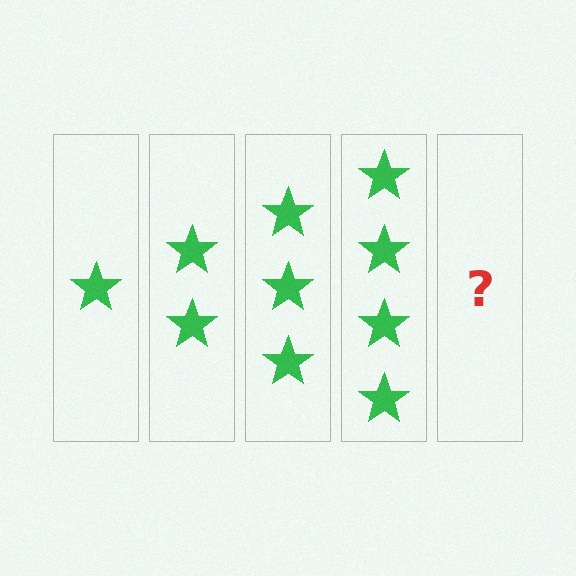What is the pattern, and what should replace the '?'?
The pattern is that each step adds one more star. The '?' should be 5 stars.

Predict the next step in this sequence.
The next step is 5 stars.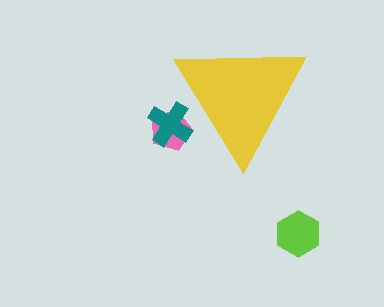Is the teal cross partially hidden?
Yes, the teal cross is partially hidden behind the yellow triangle.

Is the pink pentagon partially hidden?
Yes, the pink pentagon is partially hidden behind the yellow triangle.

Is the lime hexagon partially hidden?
No, the lime hexagon is fully visible.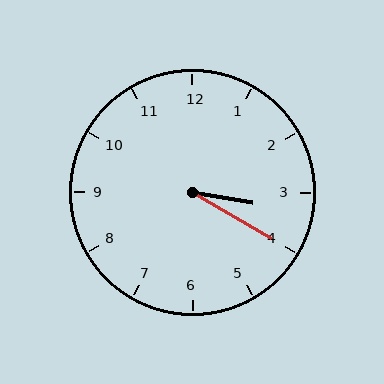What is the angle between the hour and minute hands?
Approximately 20 degrees.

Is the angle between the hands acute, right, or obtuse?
It is acute.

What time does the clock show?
3:20.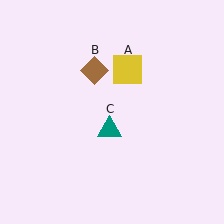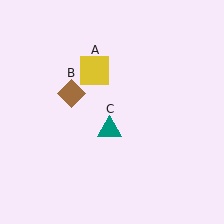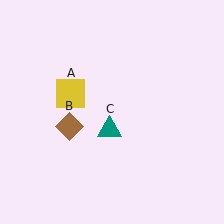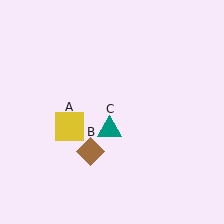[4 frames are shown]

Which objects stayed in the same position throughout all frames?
Teal triangle (object C) remained stationary.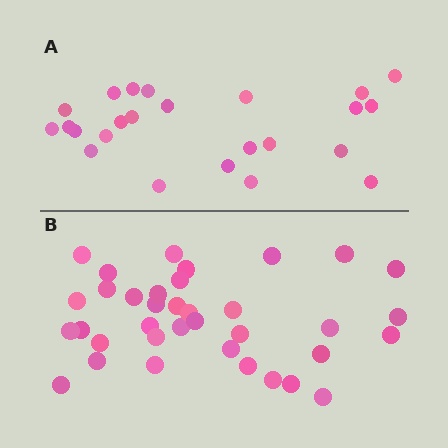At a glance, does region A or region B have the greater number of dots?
Region B (the bottom region) has more dots.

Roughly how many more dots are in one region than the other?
Region B has roughly 12 or so more dots than region A.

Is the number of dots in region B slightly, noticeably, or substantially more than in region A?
Region B has substantially more. The ratio is roughly 1.5 to 1.